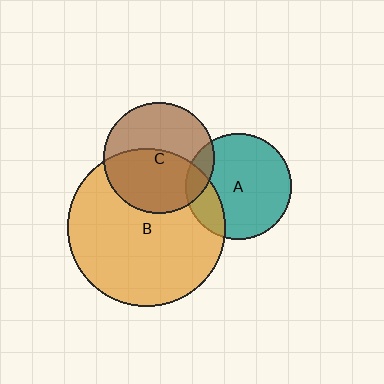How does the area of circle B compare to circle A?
Approximately 2.2 times.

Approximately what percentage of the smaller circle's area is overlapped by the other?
Approximately 15%.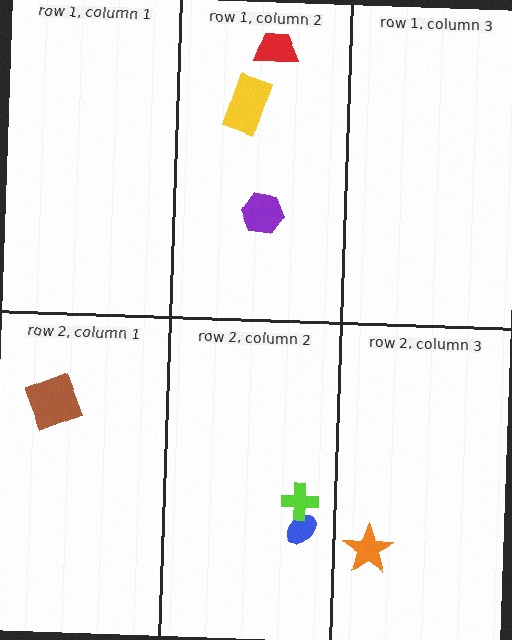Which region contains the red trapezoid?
The row 1, column 2 region.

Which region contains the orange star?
The row 2, column 3 region.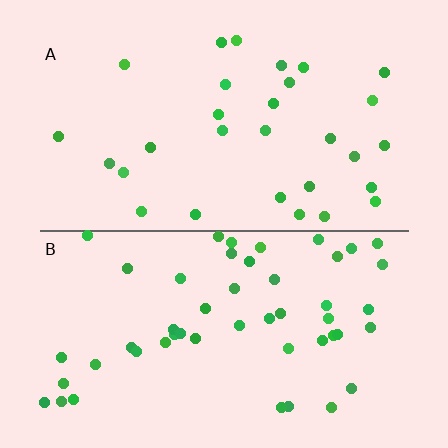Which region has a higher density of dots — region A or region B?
B (the bottom).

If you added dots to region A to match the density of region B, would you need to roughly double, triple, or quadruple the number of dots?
Approximately double.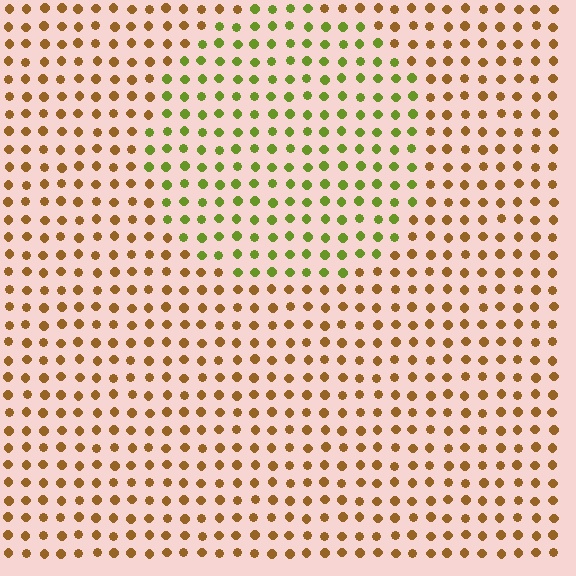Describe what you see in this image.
The image is filled with small brown elements in a uniform arrangement. A circle-shaped region is visible where the elements are tinted to a slightly different hue, forming a subtle color boundary.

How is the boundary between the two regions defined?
The boundary is defined purely by a slight shift in hue (about 53 degrees). Spacing, size, and orientation are identical on both sides.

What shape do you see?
I see a circle.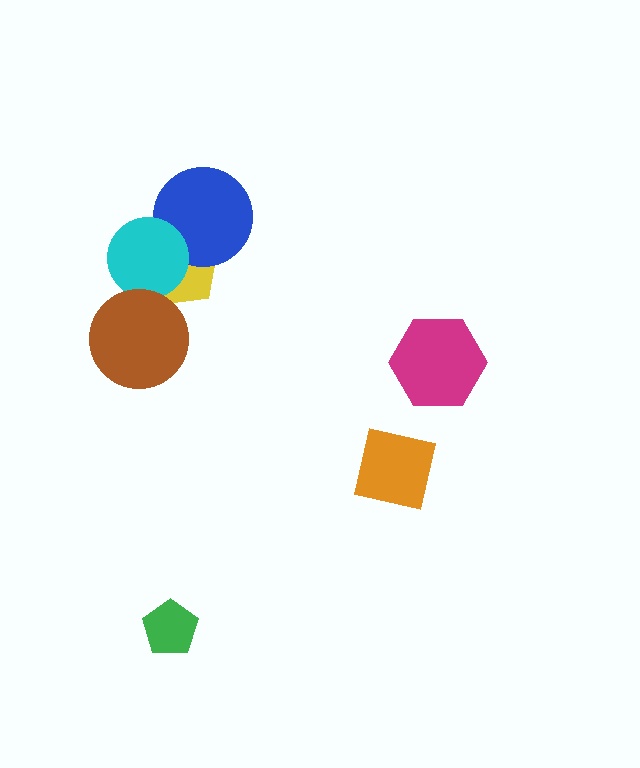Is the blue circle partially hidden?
Yes, it is partially covered by another shape.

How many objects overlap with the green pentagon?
0 objects overlap with the green pentagon.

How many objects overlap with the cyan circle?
2 objects overlap with the cyan circle.